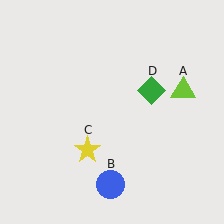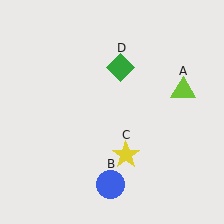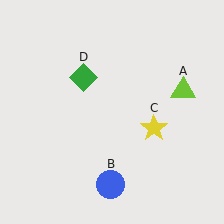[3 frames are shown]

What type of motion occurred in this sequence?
The yellow star (object C), green diamond (object D) rotated counterclockwise around the center of the scene.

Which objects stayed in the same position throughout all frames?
Lime triangle (object A) and blue circle (object B) remained stationary.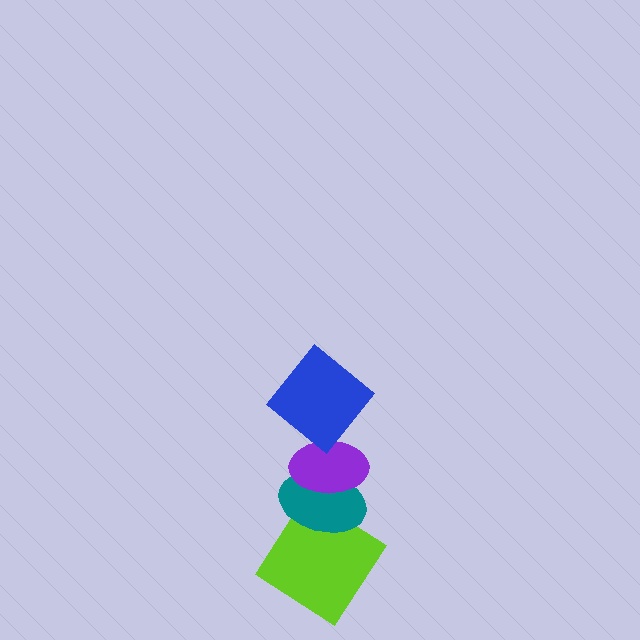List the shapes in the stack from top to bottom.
From top to bottom: the blue diamond, the purple ellipse, the teal ellipse, the lime diamond.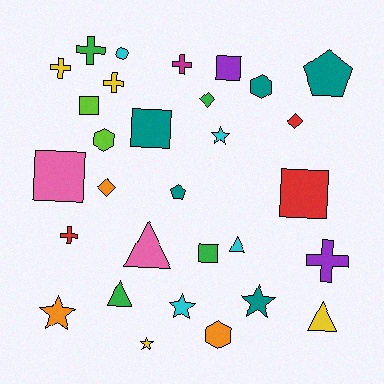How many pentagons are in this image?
There are 2 pentagons.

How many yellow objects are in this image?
There are 4 yellow objects.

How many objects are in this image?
There are 30 objects.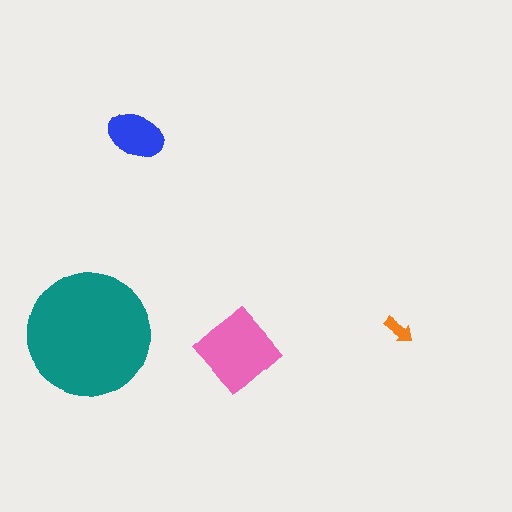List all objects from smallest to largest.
The orange arrow, the blue ellipse, the pink diamond, the teal circle.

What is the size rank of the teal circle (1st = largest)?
1st.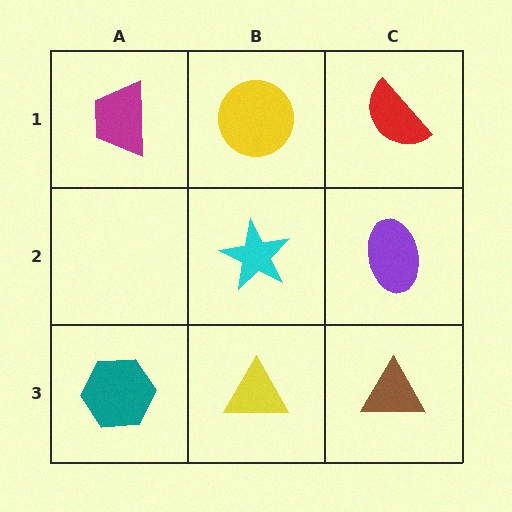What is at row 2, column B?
A cyan star.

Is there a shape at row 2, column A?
No, that cell is empty.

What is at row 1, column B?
A yellow circle.